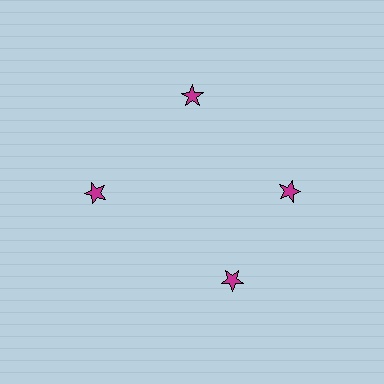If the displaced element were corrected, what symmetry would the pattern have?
It would have 4-fold rotational symmetry — the pattern would map onto itself every 90 degrees.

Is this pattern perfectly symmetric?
No. The 4 magenta stars are arranged in a ring, but one element near the 6 o'clock position is rotated out of alignment along the ring, breaking the 4-fold rotational symmetry.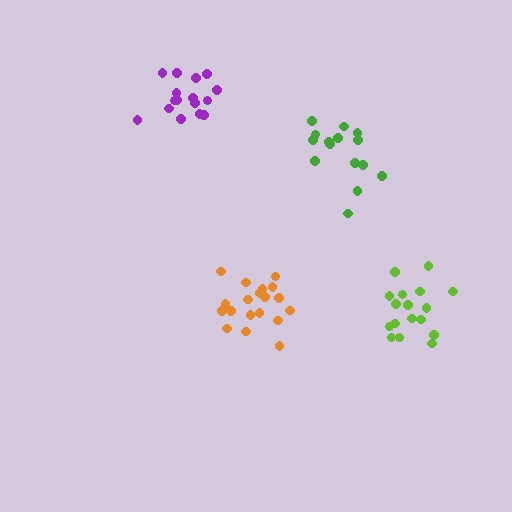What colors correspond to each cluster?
The clusters are colored: green, lime, orange, purple.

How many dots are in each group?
Group 1: 15 dots, Group 2: 17 dots, Group 3: 19 dots, Group 4: 16 dots (67 total).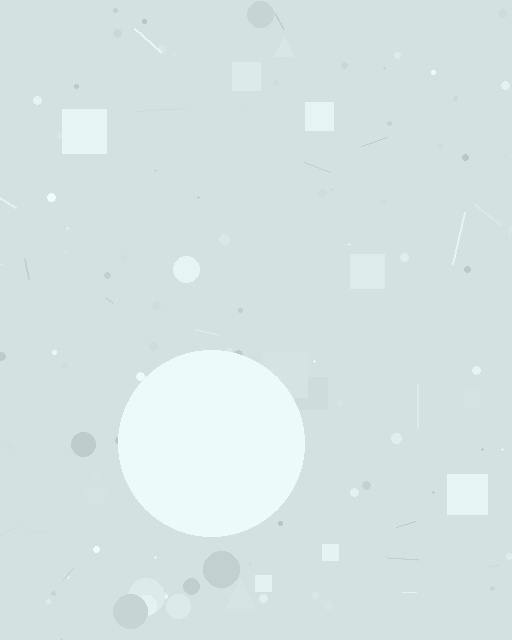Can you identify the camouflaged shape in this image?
The camouflaged shape is a circle.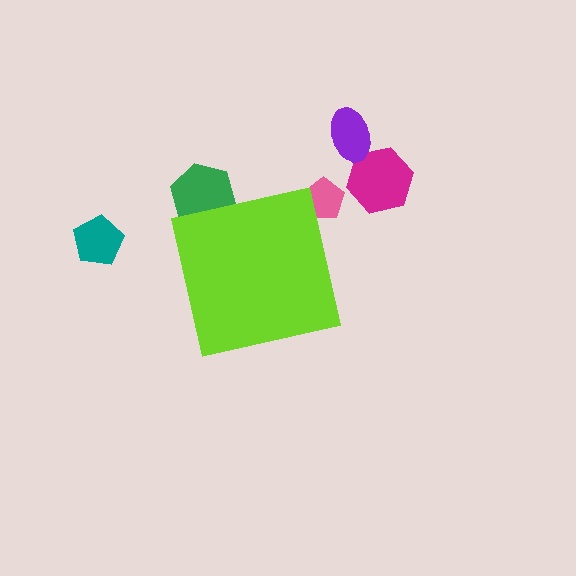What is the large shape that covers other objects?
A lime square.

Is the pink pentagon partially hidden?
Yes, the pink pentagon is partially hidden behind the lime square.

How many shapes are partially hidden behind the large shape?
2 shapes are partially hidden.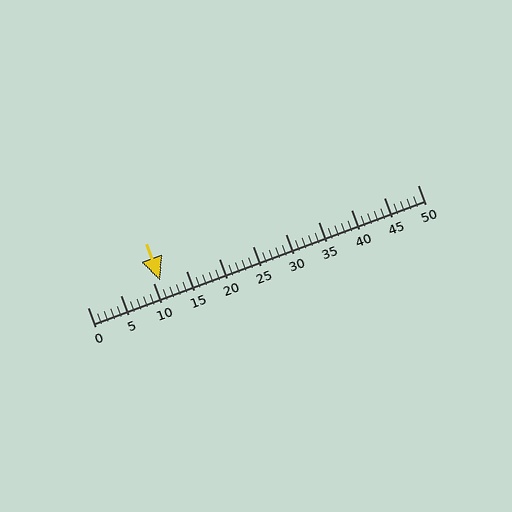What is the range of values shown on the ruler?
The ruler shows values from 0 to 50.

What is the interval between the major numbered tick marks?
The major tick marks are spaced 5 units apart.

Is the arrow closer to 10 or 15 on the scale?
The arrow is closer to 10.